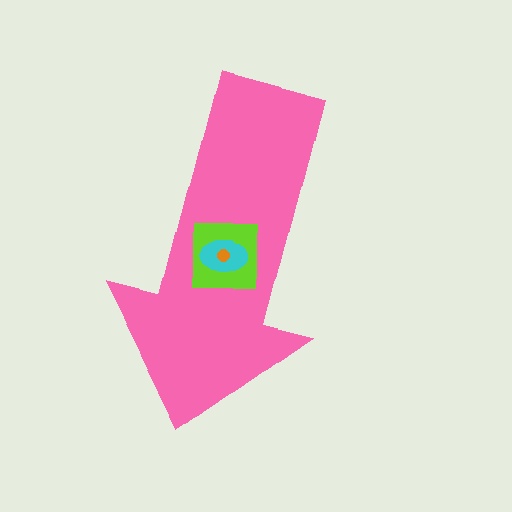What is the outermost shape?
The pink arrow.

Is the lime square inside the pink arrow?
Yes.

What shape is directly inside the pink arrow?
The lime square.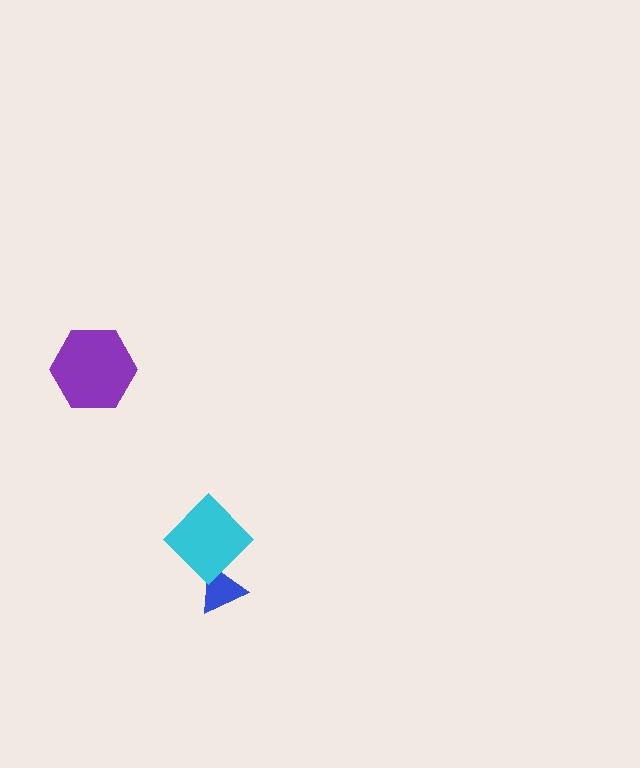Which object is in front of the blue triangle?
The cyan diamond is in front of the blue triangle.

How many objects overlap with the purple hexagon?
0 objects overlap with the purple hexagon.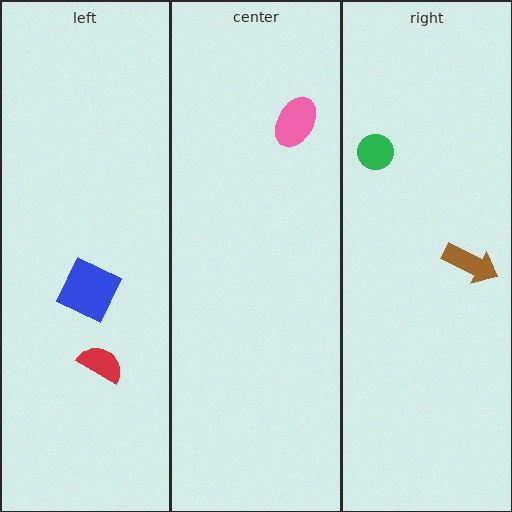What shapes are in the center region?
The pink ellipse.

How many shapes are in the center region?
1.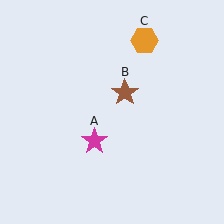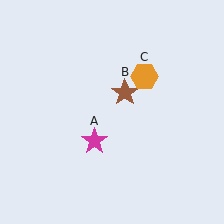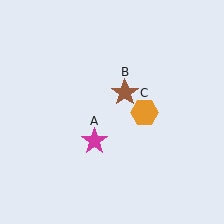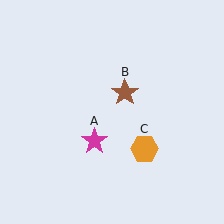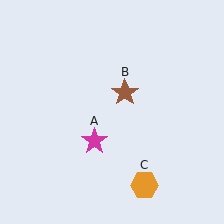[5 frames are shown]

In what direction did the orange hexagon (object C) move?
The orange hexagon (object C) moved down.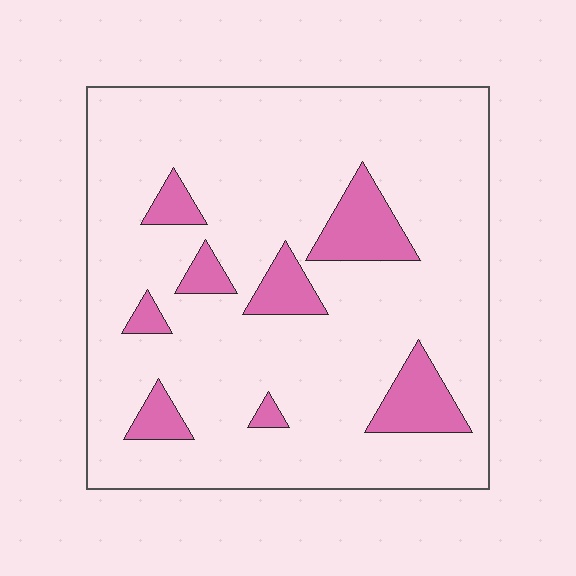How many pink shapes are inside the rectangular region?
8.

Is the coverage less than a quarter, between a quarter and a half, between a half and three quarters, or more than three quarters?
Less than a quarter.